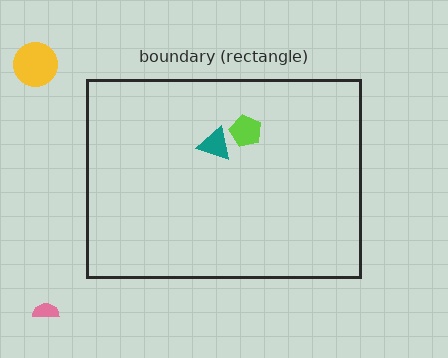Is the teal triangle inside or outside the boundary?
Inside.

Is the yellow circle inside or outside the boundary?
Outside.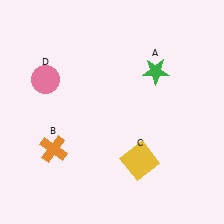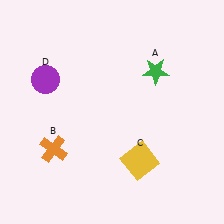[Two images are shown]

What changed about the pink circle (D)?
In Image 1, D is pink. In Image 2, it changed to purple.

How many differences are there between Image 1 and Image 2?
There is 1 difference between the two images.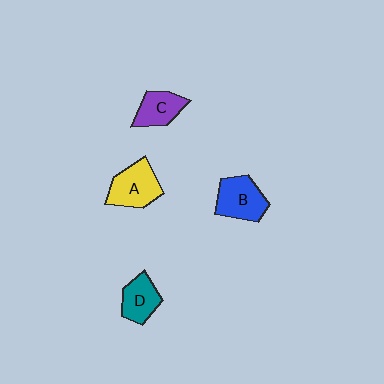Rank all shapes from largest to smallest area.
From largest to smallest: A (yellow), B (blue), D (teal), C (purple).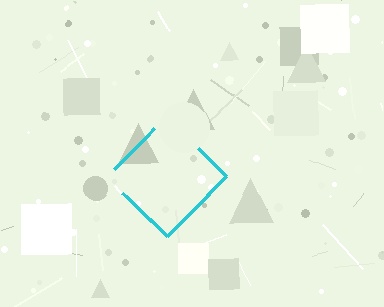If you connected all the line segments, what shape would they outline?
They would outline a diamond.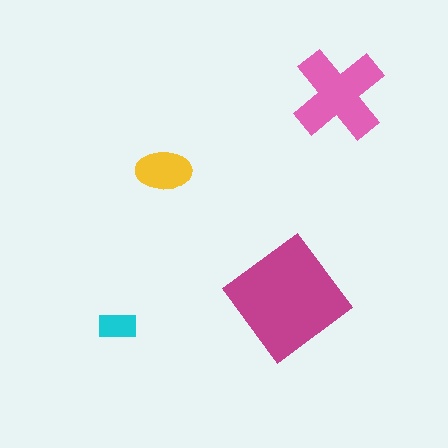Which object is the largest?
The magenta diamond.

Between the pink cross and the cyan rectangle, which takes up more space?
The pink cross.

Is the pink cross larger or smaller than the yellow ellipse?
Larger.